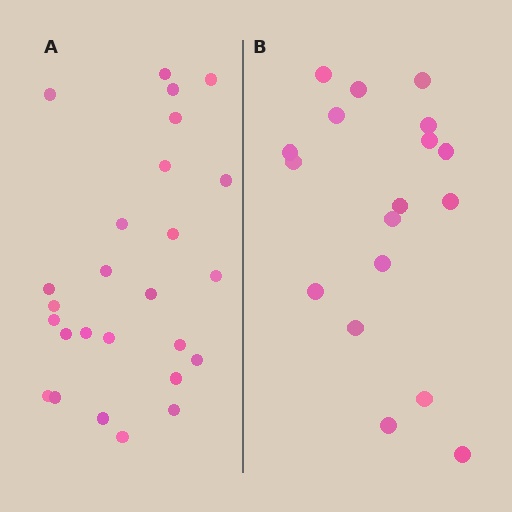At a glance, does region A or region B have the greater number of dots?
Region A (the left region) has more dots.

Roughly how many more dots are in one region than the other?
Region A has roughly 8 or so more dots than region B.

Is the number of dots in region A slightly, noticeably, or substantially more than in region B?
Region A has noticeably more, but not dramatically so. The ratio is roughly 1.4 to 1.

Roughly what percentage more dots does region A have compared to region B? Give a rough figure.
About 45% more.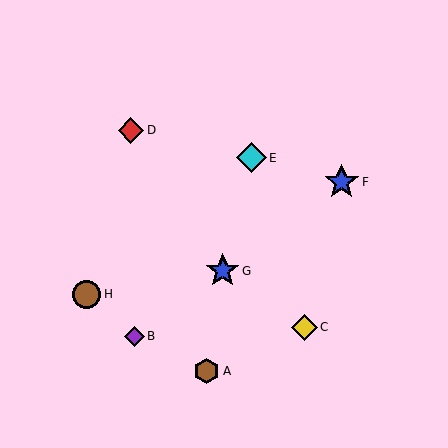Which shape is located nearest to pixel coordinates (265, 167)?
The cyan diamond (labeled E) at (251, 158) is nearest to that location.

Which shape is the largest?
The blue star (labeled F) is the largest.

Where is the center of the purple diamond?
The center of the purple diamond is at (134, 336).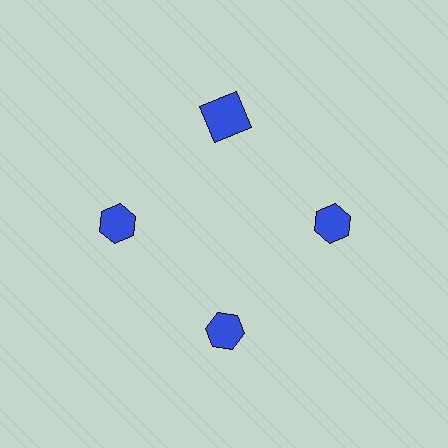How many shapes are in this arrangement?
There are 4 shapes arranged in a ring pattern.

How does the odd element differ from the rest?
It has a different shape: square instead of hexagon.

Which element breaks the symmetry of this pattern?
The blue square at roughly the 12 o'clock position breaks the symmetry. All other shapes are blue hexagons.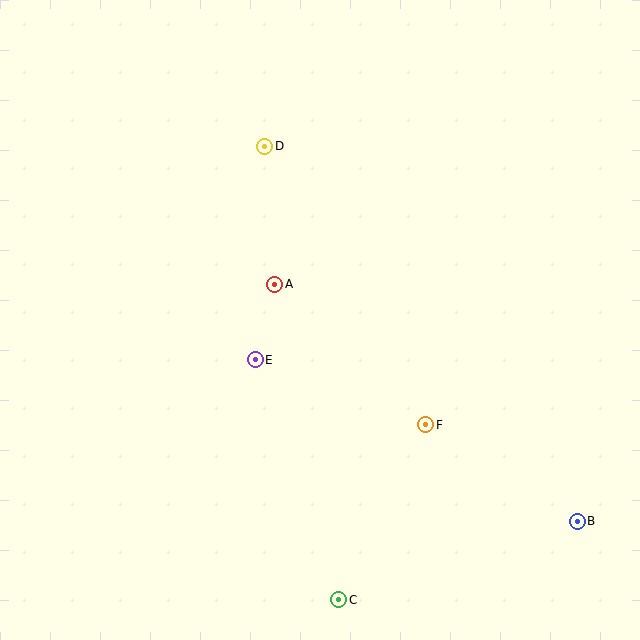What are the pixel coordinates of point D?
Point D is at (265, 146).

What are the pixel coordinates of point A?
Point A is at (275, 284).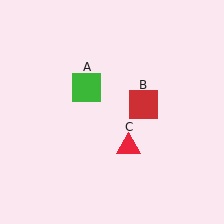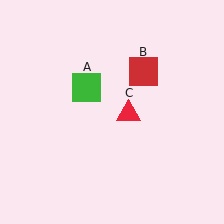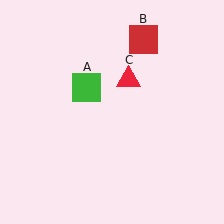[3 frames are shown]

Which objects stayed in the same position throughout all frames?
Green square (object A) remained stationary.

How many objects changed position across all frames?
2 objects changed position: red square (object B), red triangle (object C).